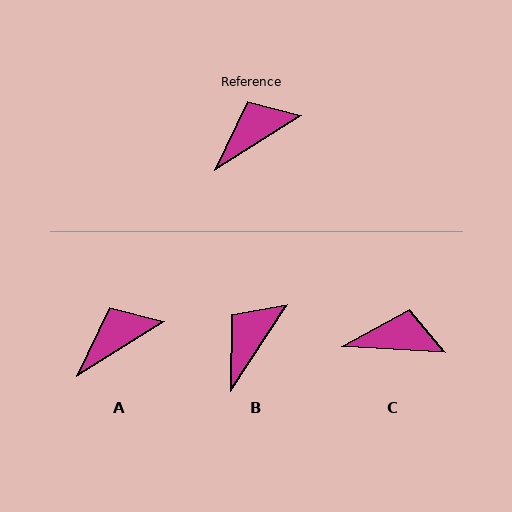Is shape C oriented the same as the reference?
No, it is off by about 35 degrees.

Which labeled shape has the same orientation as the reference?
A.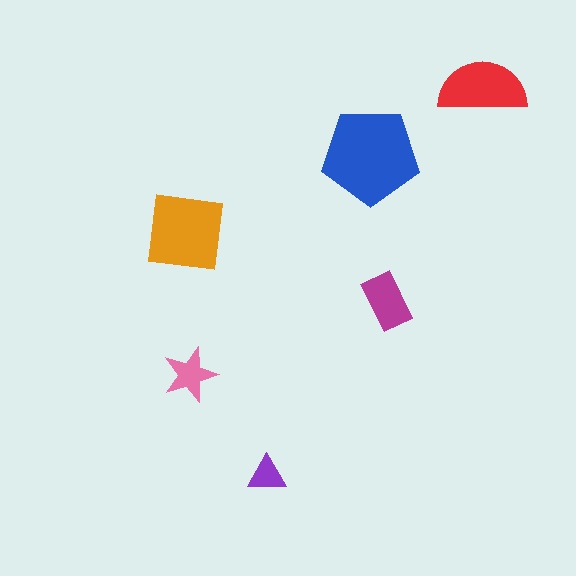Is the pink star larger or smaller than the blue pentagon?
Smaller.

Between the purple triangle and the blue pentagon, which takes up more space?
The blue pentagon.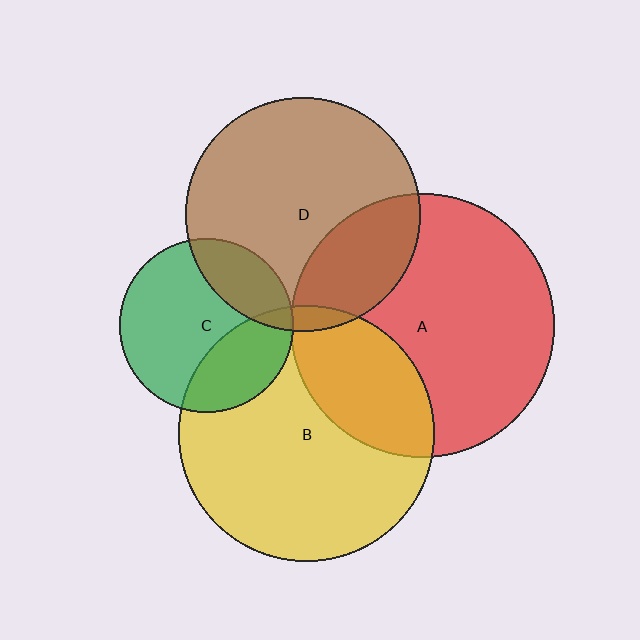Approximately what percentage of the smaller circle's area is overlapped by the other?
Approximately 25%.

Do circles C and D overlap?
Yes.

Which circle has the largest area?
Circle A (red).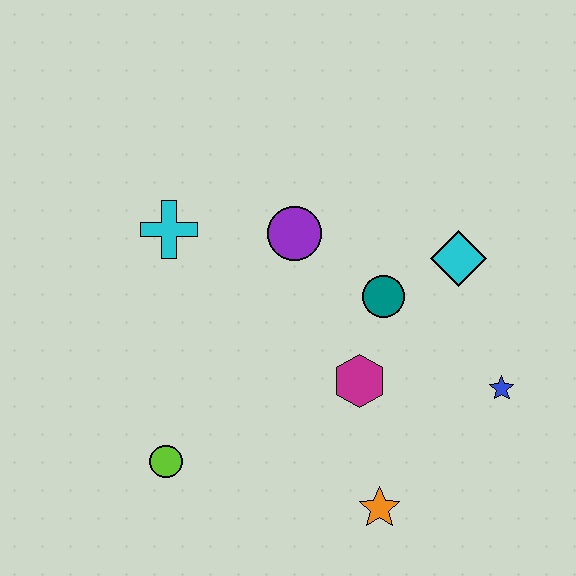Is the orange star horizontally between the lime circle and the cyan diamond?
Yes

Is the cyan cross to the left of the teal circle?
Yes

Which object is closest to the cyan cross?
The purple circle is closest to the cyan cross.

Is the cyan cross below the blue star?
No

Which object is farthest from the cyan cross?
The blue star is farthest from the cyan cross.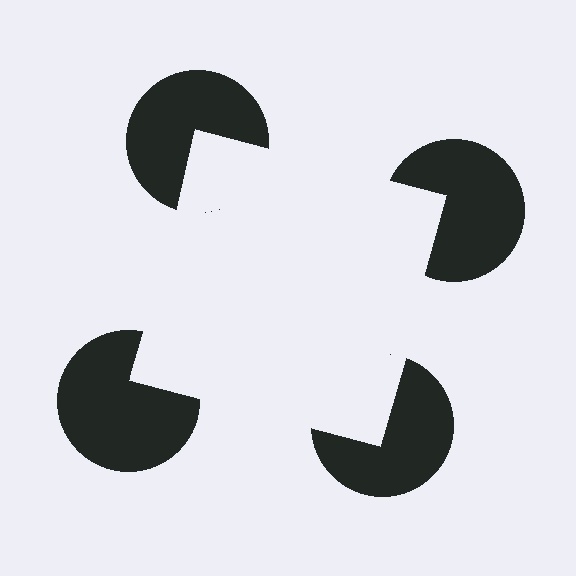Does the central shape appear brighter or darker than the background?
It typically appears slightly brighter than the background, even though no actual brightness change is drawn.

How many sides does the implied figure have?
4 sides.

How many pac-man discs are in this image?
There are 4 — one at each vertex of the illusory square.